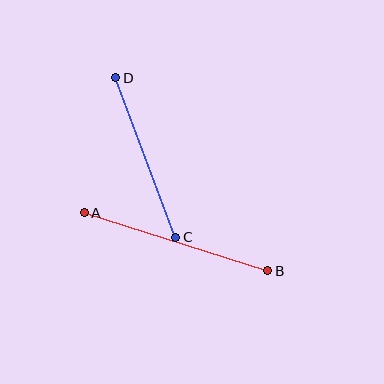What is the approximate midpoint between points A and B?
The midpoint is at approximately (176, 242) pixels.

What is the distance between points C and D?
The distance is approximately 170 pixels.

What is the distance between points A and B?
The distance is approximately 193 pixels.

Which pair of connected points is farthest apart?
Points A and B are farthest apart.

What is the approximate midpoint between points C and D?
The midpoint is at approximately (146, 157) pixels.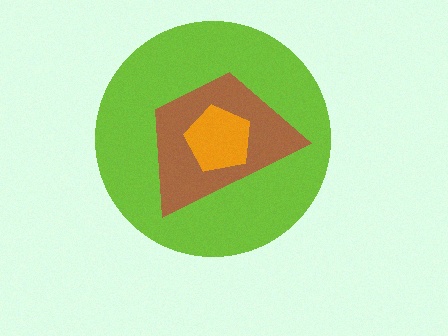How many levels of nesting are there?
3.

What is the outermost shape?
The lime circle.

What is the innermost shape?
The orange pentagon.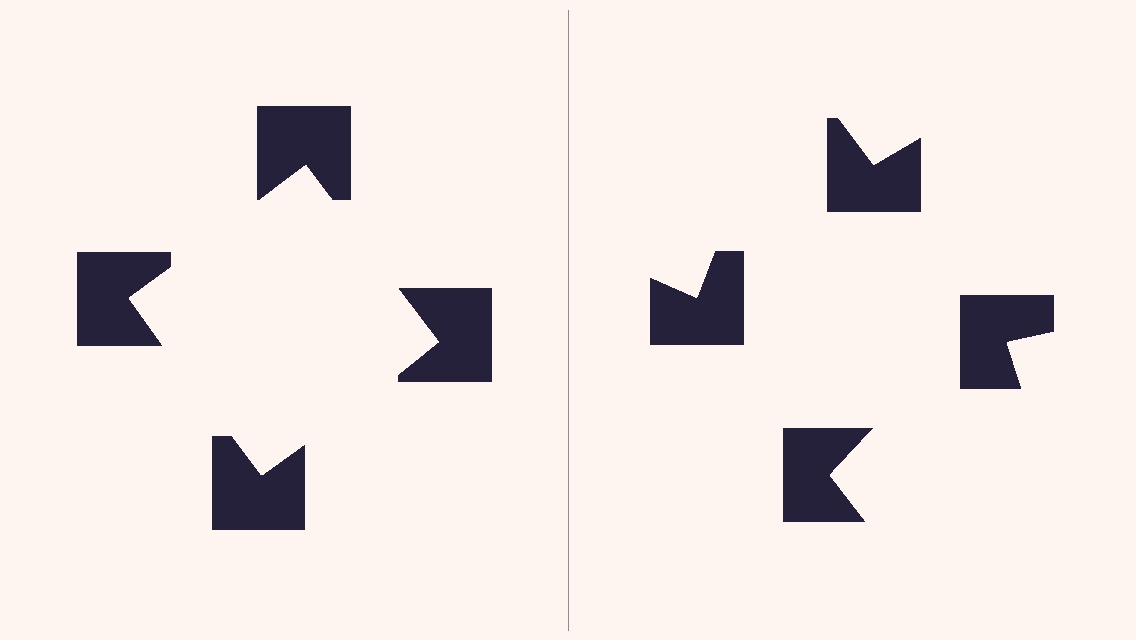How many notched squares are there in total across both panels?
8 — 4 on each side.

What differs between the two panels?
The notched squares are positioned identically on both sides; only the wedge orientations differ. On the left they align to a square; on the right they are misaligned.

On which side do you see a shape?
An illusory square appears on the left side. On the right side the wedge cuts are rotated, so no coherent shape forms.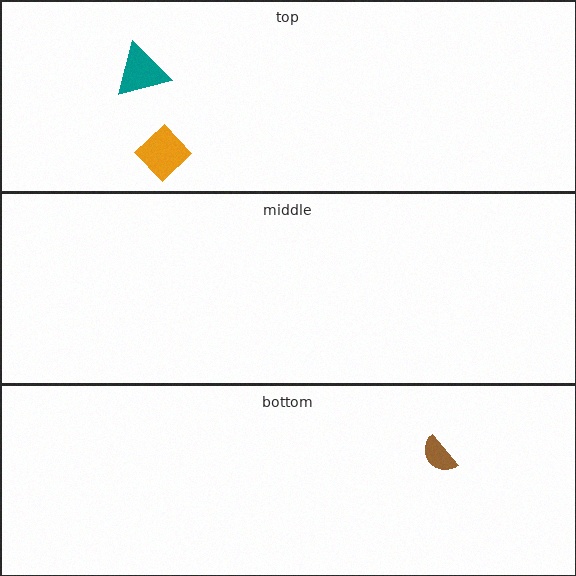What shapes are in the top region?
The teal triangle, the orange diamond.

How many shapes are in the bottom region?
1.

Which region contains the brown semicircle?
The bottom region.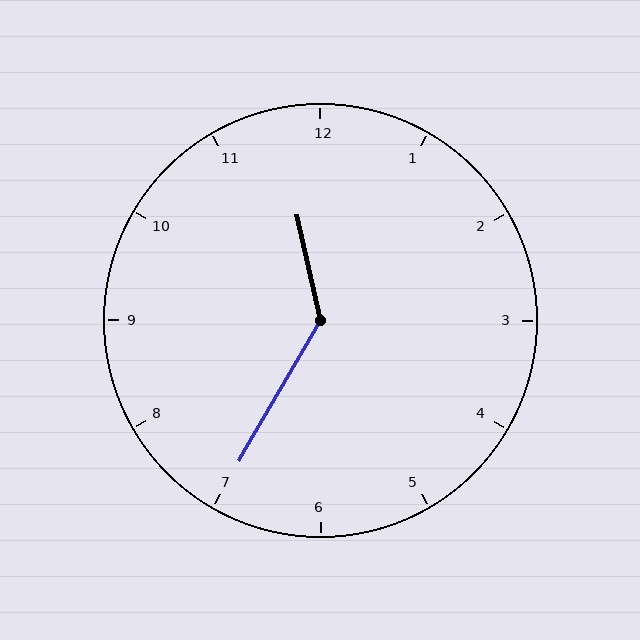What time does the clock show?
11:35.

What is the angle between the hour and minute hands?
Approximately 138 degrees.